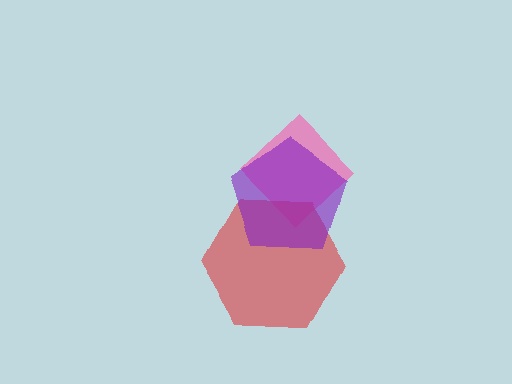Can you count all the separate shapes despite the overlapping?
Yes, there are 3 separate shapes.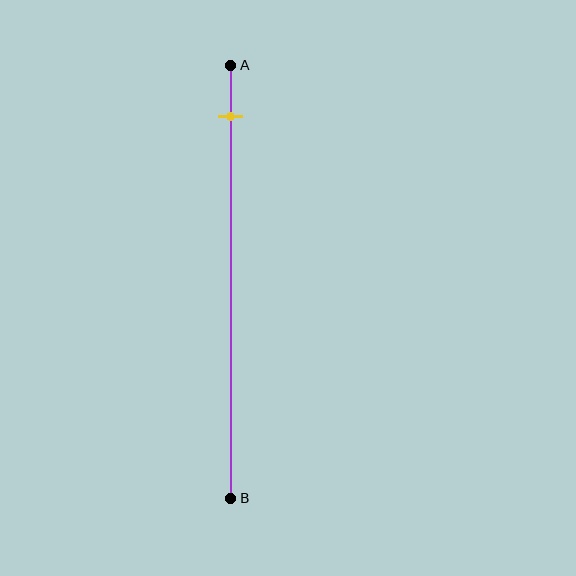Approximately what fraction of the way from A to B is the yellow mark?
The yellow mark is approximately 10% of the way from A to B.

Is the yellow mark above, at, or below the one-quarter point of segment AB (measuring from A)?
The yellow mark is above the one-quarter point of segment AB.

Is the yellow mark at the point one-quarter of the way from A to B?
No, the mark is at about 10% from A, not at the 25% one-quarter point.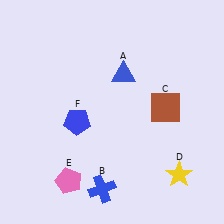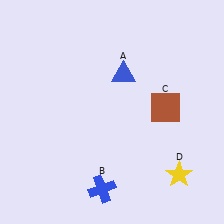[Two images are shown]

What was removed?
The blue pentagon (F), the pink pentagon (E) were removed in Image 2.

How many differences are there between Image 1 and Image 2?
There are 2 differences between the two images.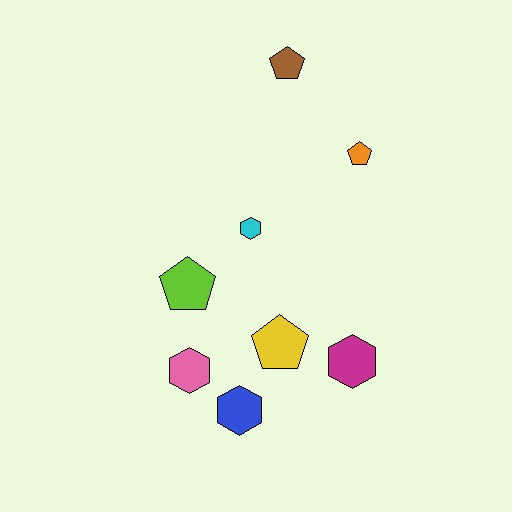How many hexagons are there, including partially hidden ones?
There are 4 hexagons.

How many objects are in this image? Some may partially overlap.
There are 8 objects.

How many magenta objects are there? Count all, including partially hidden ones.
There is 1 magenta object.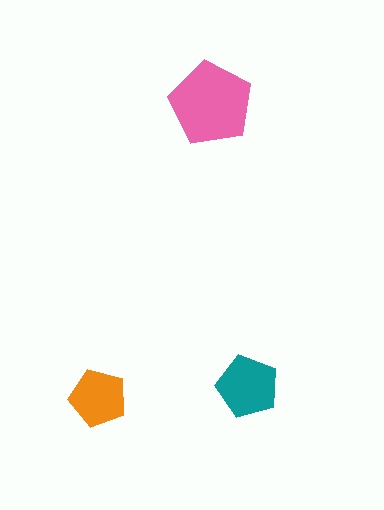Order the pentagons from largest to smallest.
the pink one, the teal one, the orange one.